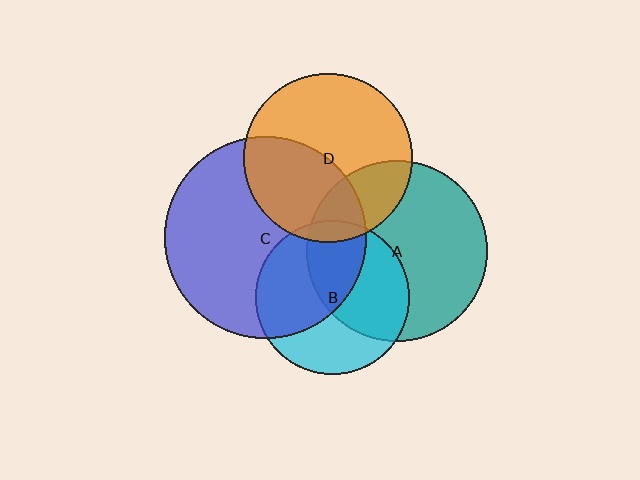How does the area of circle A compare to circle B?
Approximately 1.4 times.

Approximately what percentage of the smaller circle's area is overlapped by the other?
Approximately 40%.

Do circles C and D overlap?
Yes.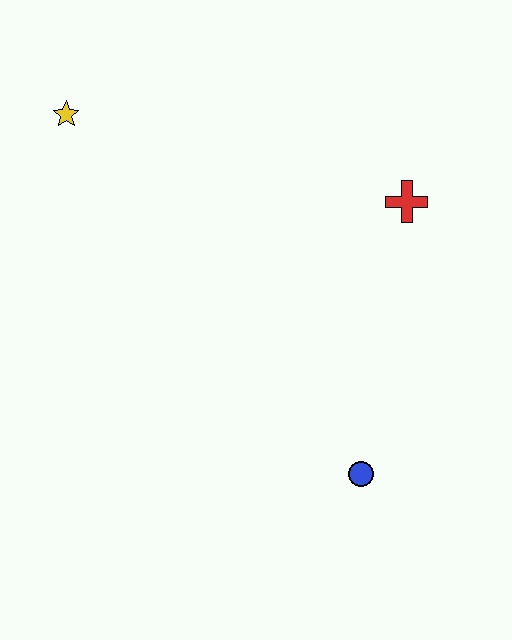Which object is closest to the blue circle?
The red cross is closest to the blue circle.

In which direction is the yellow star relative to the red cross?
The yellow star is to the left of the red cross.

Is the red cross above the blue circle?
Yes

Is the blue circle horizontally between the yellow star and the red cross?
Yes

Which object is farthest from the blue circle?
The yellow star is farthest from the blue circle.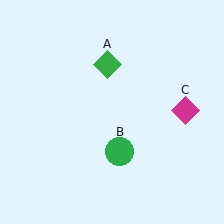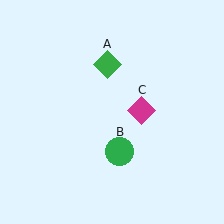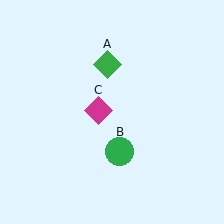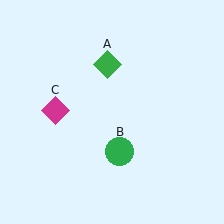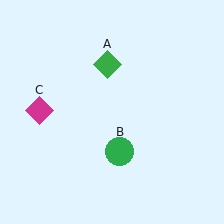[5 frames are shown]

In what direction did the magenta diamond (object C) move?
The magenta diamond (object C) moved left.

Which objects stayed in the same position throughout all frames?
Green diamond (object A) and green circle (object B) remained stationary.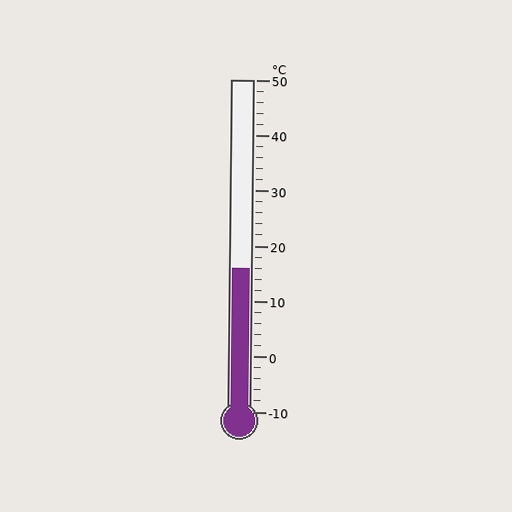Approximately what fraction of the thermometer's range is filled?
The thermometer is filled to approximately 45% of its range.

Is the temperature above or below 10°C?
The temperature is above 10°C.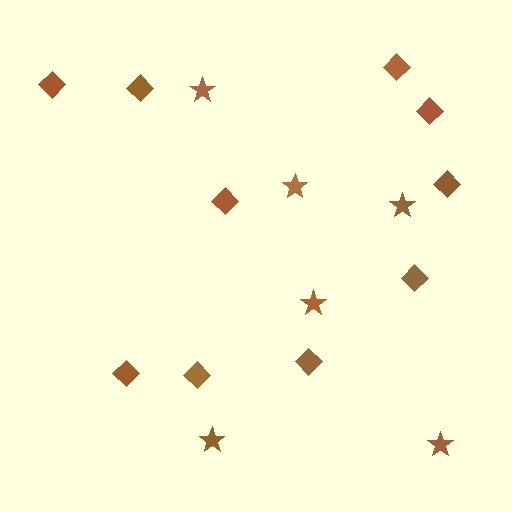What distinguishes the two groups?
There are 2 groups: one group of diamonds (10) and one group of stars (6).